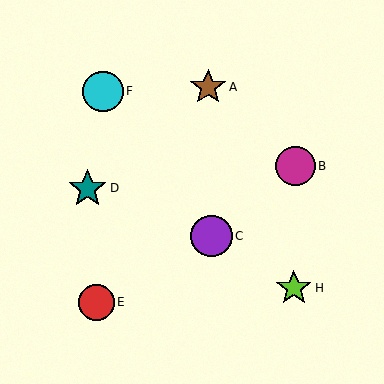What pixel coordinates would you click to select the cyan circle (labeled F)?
Click at (103, 91) to select the cyan circle F.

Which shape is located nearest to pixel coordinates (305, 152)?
The magenta circle (labeled B) at (295, 166) is nearest to that location.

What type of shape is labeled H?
Shape H is a lime star.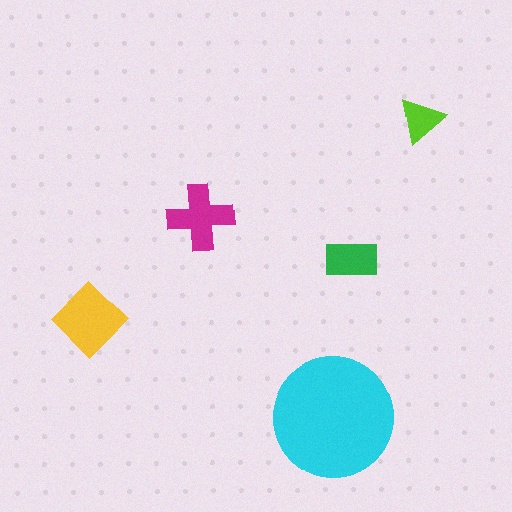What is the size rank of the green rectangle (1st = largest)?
4th.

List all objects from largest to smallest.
The cyan circle, the yellow diamond, the magenta cross, the green rectangle, the lime triangle.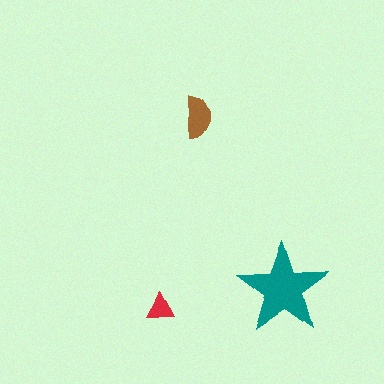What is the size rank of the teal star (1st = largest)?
1st.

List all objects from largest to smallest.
The teal star, the brown semicircle, the red triangle.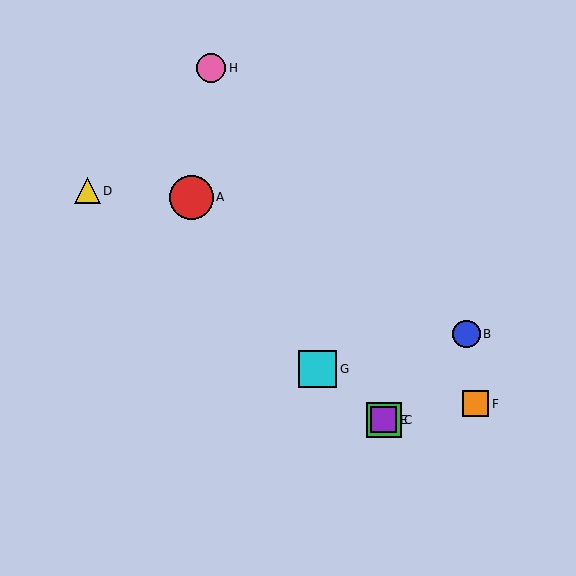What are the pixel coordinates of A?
Object A is at (191, 197).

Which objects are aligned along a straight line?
Objects C, D, E, G are aligned along a straight line.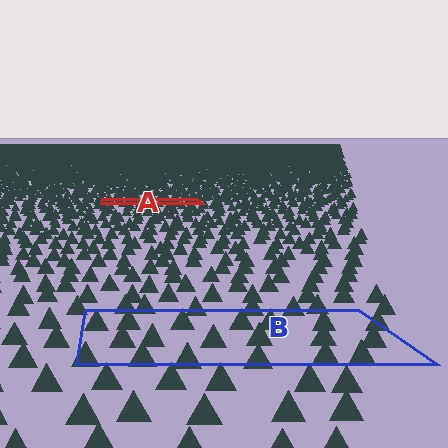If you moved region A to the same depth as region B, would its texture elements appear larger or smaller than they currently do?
They would appear larger. At a closer depth, the same texture elements are projected at a bigger on-screen size.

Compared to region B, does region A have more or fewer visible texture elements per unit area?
Region A has more texture elements per unit area — they are packed more densely because it is farther away.